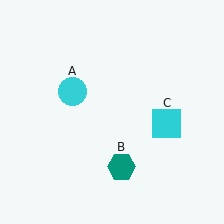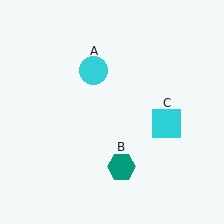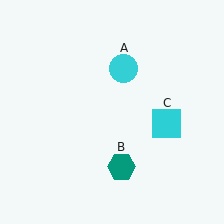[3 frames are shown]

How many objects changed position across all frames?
1 object changed position: cyan circle (object A).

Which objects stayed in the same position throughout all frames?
Teal hexagon (object B) and cyan square (object C) remained stationary.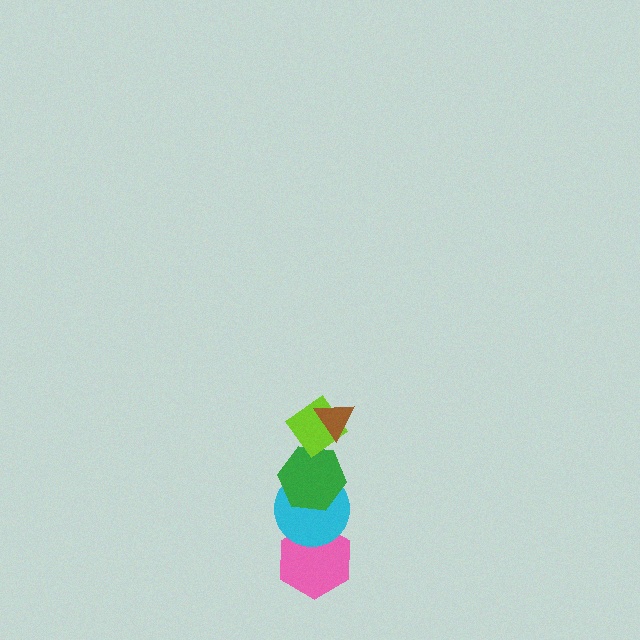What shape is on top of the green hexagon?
The lime diamond is on top of the green hexagon.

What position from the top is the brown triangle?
The brown triangle is 1st from the top.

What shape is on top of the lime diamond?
The brown triangle is on top of the lime diamond.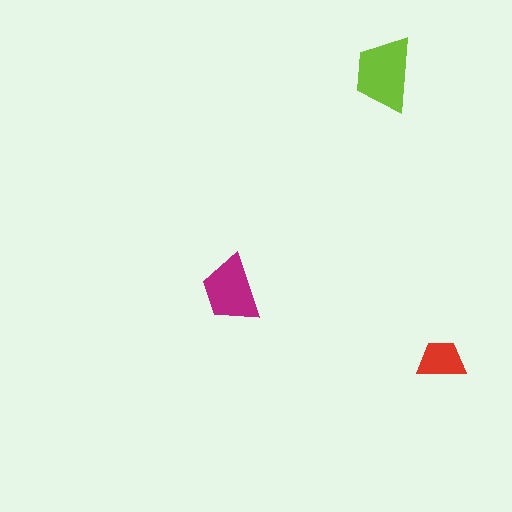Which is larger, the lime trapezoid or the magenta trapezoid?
The lime one.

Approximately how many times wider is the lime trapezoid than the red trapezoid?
About 1.5 times wider.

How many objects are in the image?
There are 3 objects in the image.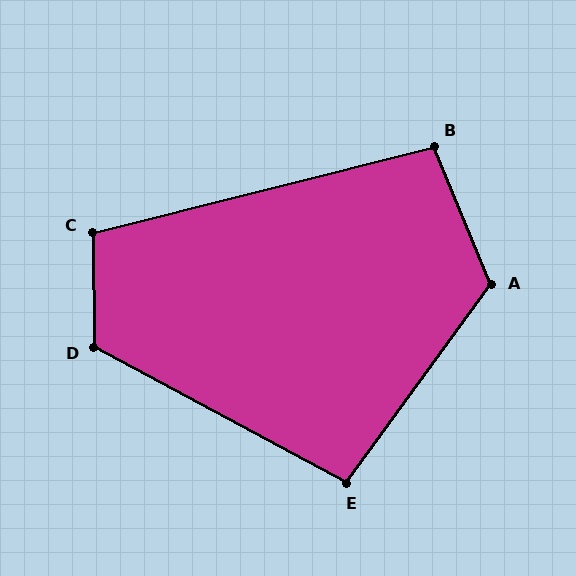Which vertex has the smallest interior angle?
E, at approximately 98 degrees.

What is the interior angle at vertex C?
Approximately 103 degrees (obtuse).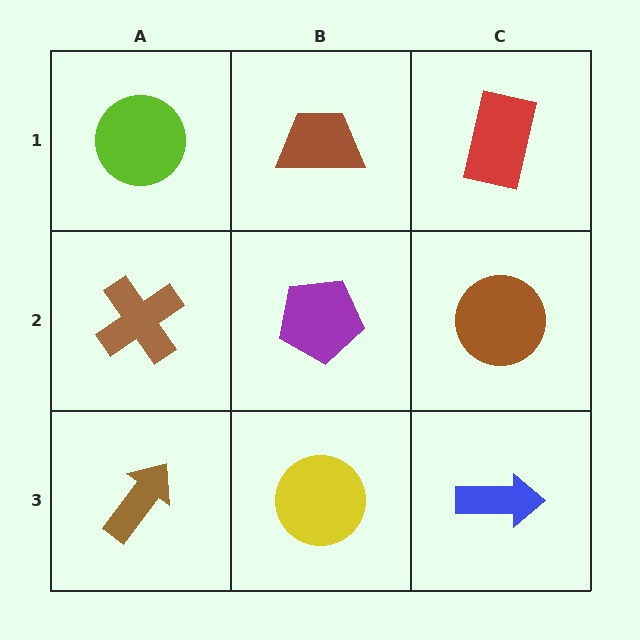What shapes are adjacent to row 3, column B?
A purple pentagon (row 2, column B), a brown arrow (row 3, column A), a blue arrow (row 3, column C).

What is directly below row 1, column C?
A brown circle.